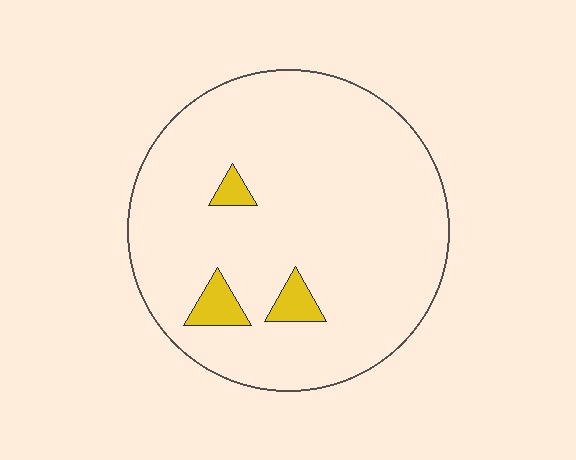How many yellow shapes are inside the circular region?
3.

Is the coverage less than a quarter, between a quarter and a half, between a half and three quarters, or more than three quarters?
Less than a quarter.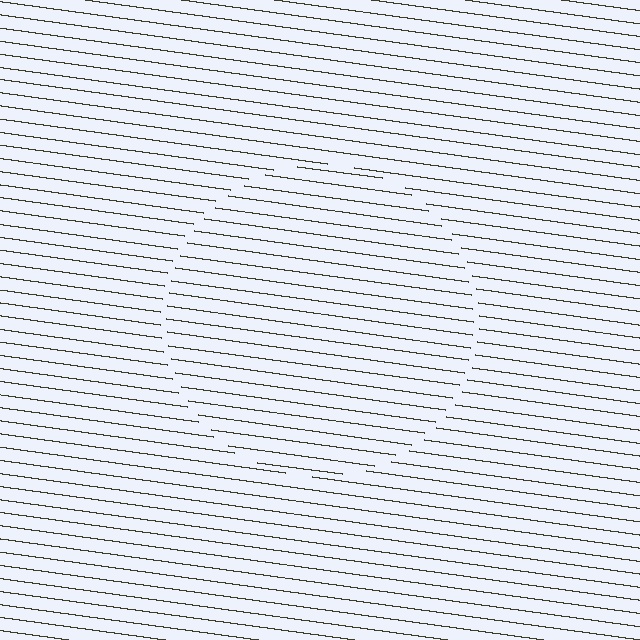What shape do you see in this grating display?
An illusory circle. The interior of the shape contains the same grating, shifted by half a period — the contour is defined by the phase discontinuity where line-ends from the inner and outer gratings abut.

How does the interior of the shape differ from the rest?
The interior of the shape contains the same grating, shifted by half a period — the contour is defined by the phase discontinuity where line-ends from the inner and outer gratings abut.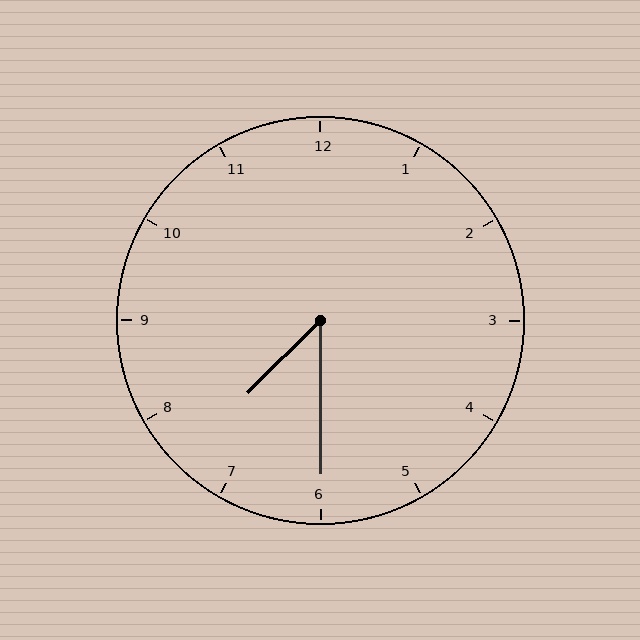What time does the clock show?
7:30.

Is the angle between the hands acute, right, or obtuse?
It is acute.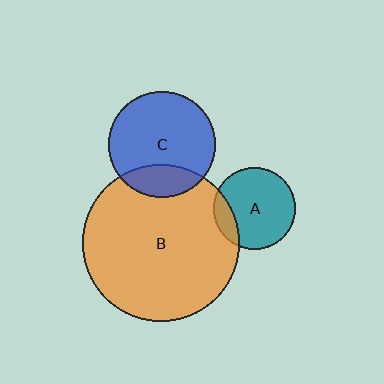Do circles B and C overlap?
Yes.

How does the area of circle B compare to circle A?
Approximately 3.7 times.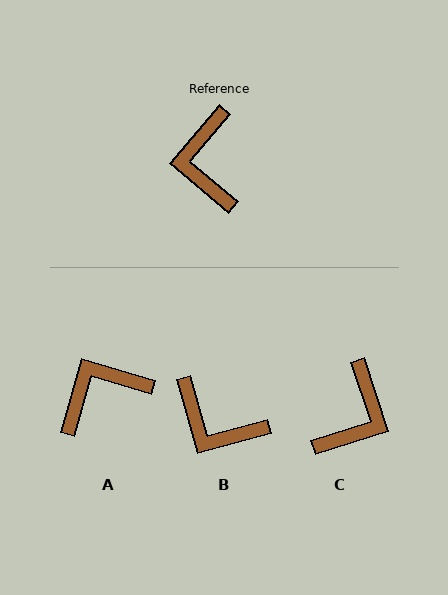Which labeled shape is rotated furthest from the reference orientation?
C, about 148 degrees away.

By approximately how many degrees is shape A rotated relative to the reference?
Approximately 66 degrees clockwise.